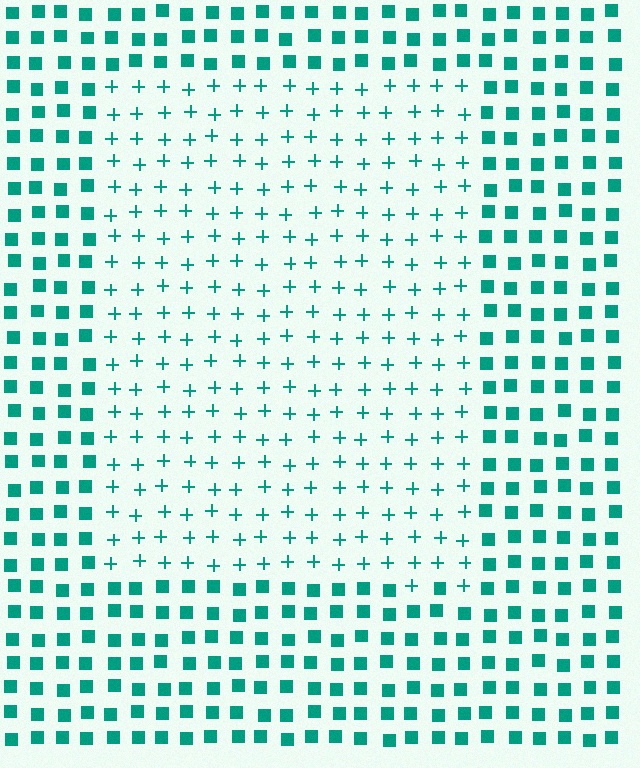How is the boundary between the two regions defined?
The boundary is defined by a change in element shape: plus signs inside vs. squares outside. All elements share the same color and spacing.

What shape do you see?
I see a rectangle.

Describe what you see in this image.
The image is filled with small teal elements arranged in a uniform grid. A rectangle-shaped region contains plus signs, while the surrounding area contains squares. The boundary is defined purely by the change in element shape.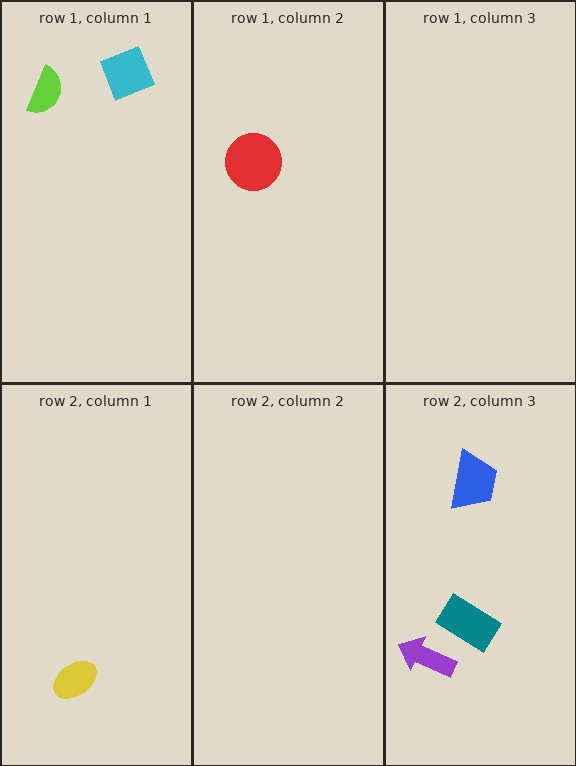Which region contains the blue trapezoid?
The row 2, column 3 region.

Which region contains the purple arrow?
The row 2, column 3 region.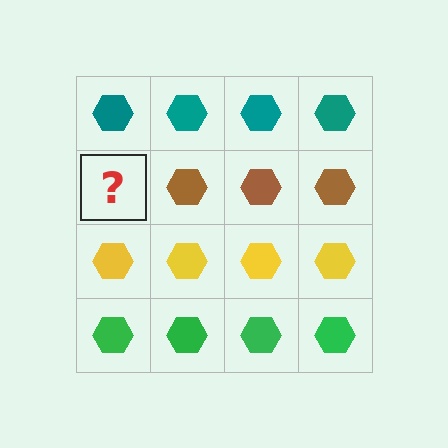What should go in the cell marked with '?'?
The missing cell should contain a brown hexagon.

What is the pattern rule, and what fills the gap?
The rule is that each row has a consistent color. The gap should be filled with a brown hexagon.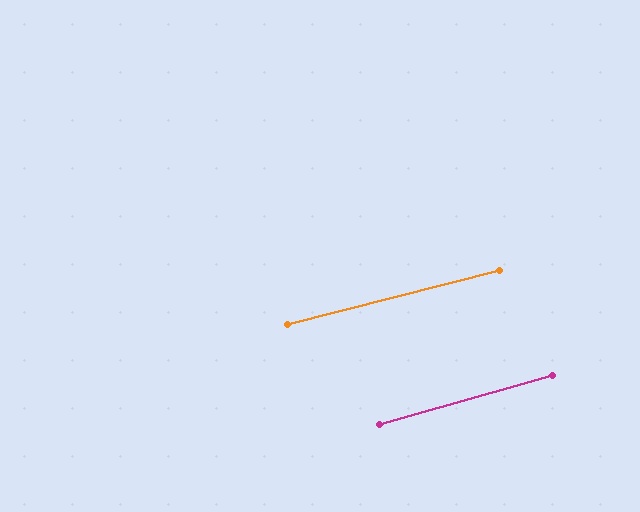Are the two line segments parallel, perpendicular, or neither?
Parallel — their directions differ by only 1.5°.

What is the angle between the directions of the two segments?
Approximately 2 degrees.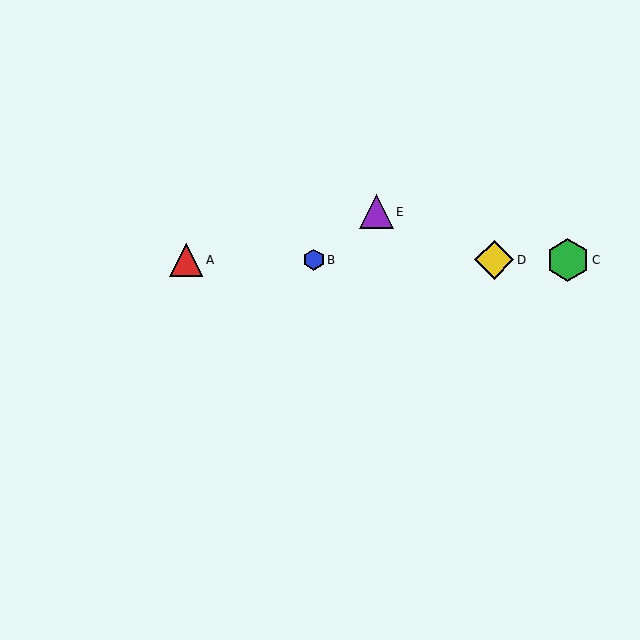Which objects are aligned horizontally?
Objects A, B, C, D are aligned horizontally.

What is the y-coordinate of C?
Object C is at y≈260.